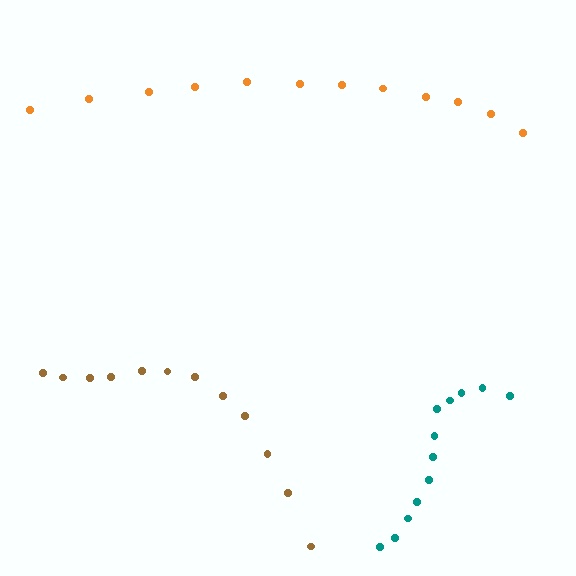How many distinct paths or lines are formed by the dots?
There are 3 distinct paths.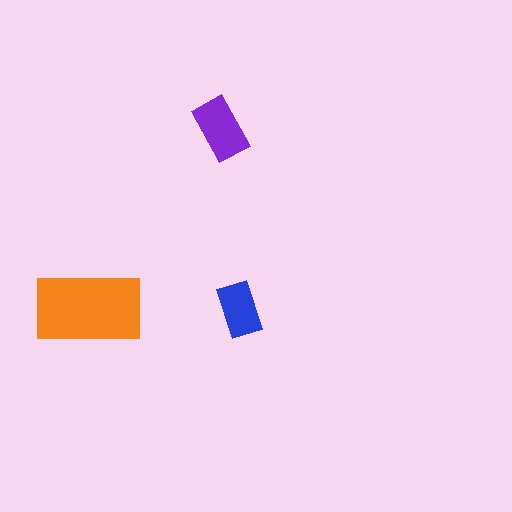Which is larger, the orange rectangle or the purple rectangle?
The orange one.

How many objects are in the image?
There are 3 objects in the image.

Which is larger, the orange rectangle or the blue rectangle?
The orange one.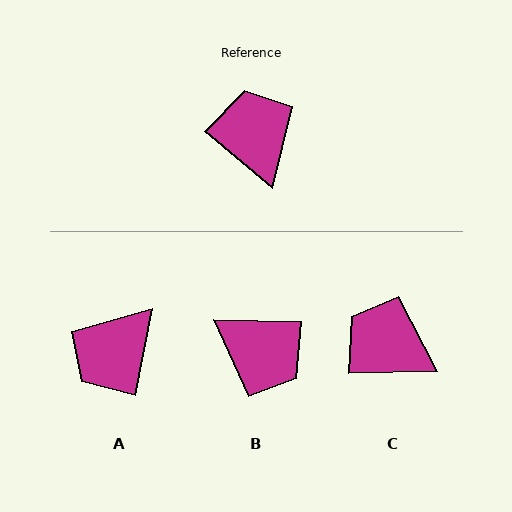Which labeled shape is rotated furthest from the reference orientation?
B, about 141 degrees away.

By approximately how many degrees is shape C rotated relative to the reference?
Approximately 42 degrees counter-clockwise.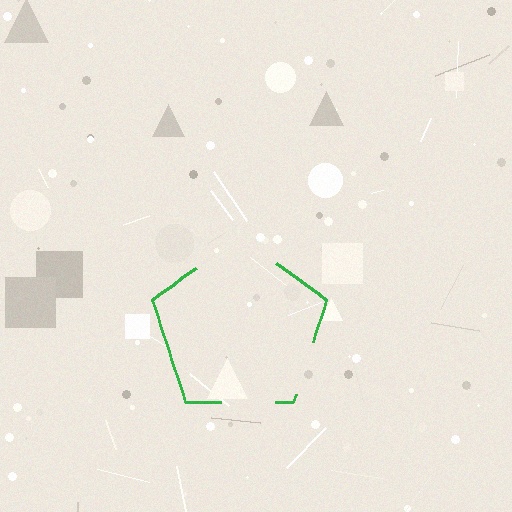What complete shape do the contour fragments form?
The contour fragments form a pentagon.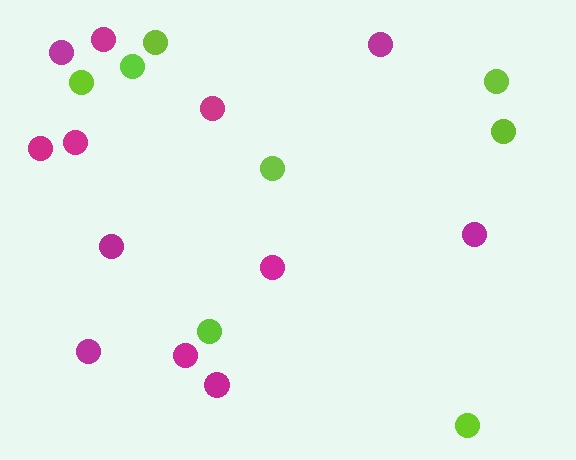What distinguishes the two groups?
There are 2 groups: one group of lime circles (8) and one group of magenta circles (12).